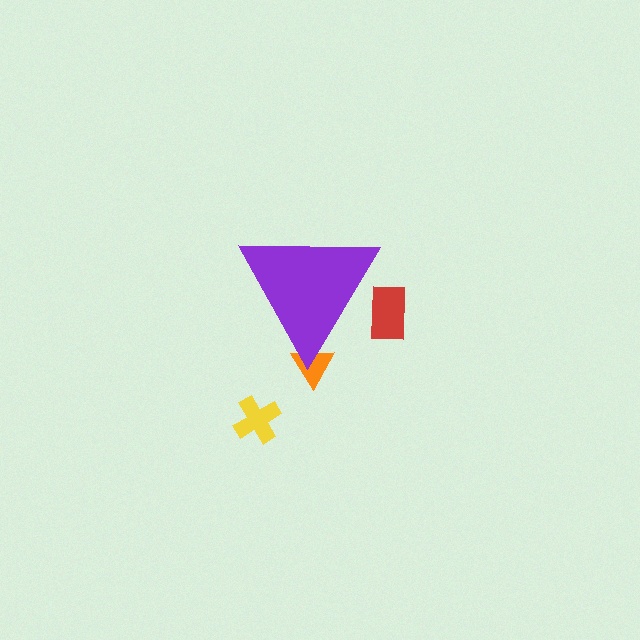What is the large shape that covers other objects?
A purple triangle.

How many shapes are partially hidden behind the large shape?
2 shapes are partially hidden.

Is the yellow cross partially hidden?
No, the yellow cross is fully visible.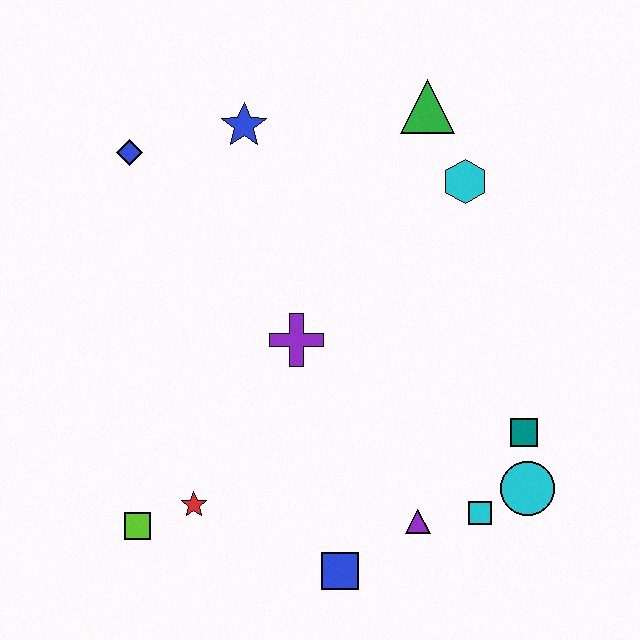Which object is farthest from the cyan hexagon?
The lime square is farthest from the cyan hexagon.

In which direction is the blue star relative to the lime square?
The blue star is above the lime square.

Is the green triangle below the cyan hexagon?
No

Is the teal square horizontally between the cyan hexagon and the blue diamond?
No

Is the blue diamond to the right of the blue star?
No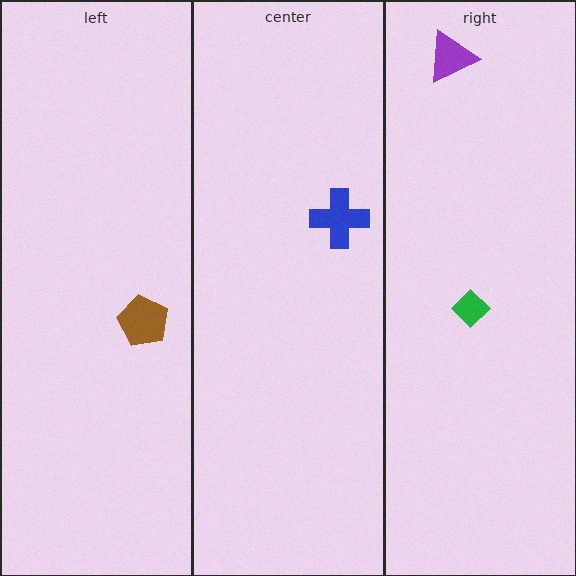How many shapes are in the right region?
2.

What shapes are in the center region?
The blue cross.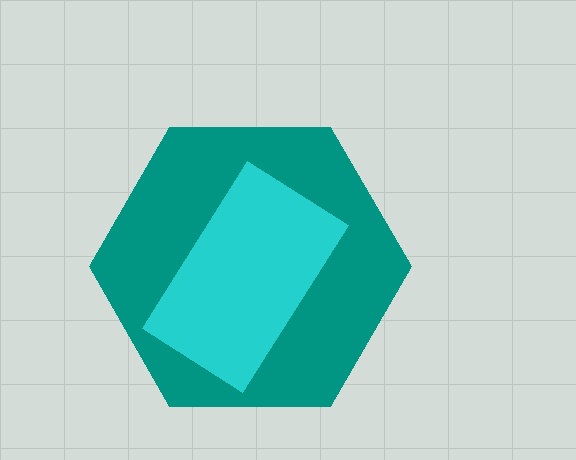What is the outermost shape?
The teal hexagon.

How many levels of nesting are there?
2.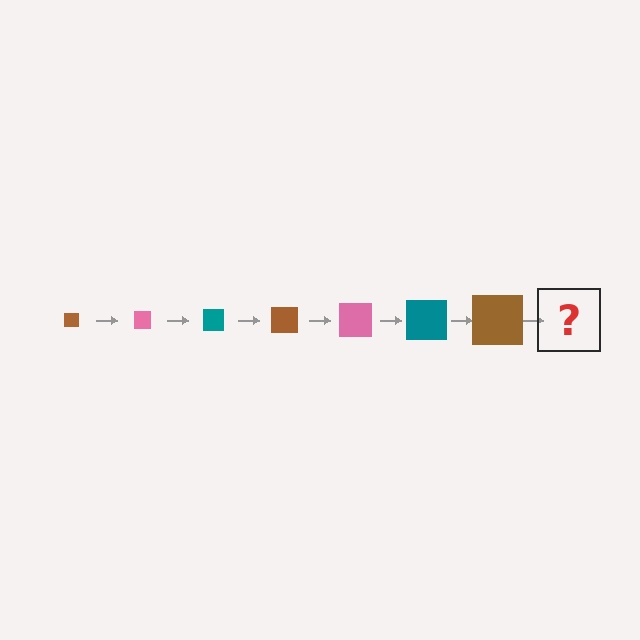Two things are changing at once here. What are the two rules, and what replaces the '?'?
The two rules are that the square grows larger each step and the color cycles through brown, pink, and teal. The '?' should be a pink square, larger than the previous one.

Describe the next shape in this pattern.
It should be a pink square, larger than the previous one.